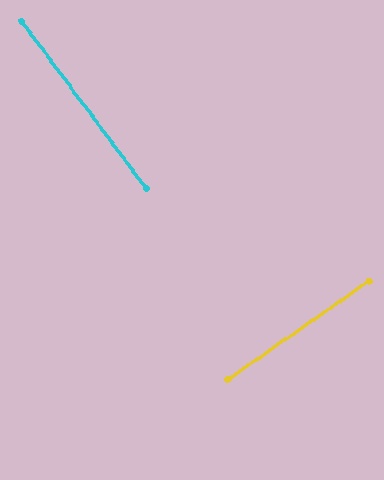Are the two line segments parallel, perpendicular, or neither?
Perpendicular — they meet at approximately 88°.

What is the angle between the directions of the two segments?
Approximately 88 degrees.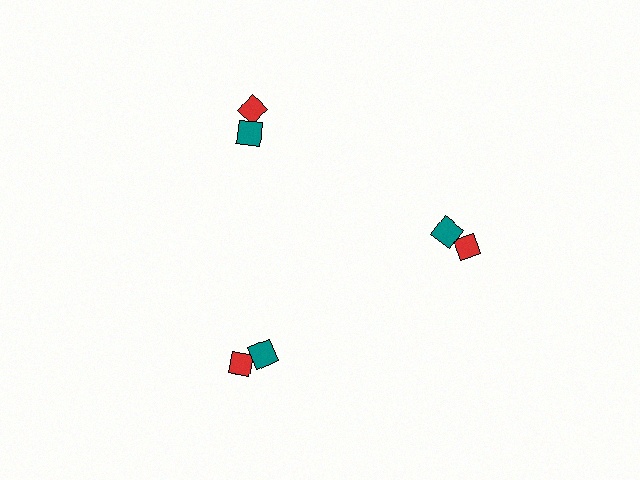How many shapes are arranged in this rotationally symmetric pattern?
There are 6 shapes, arranged in 3 groups of 2.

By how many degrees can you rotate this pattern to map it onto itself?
The pattern maps onto itself every 120 degrees of rotation.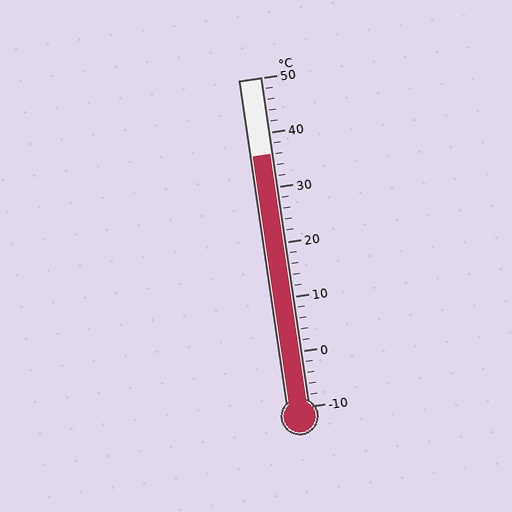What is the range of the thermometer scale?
The thermometer scale ranges from -10°C to 50°C.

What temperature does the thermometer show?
The thermometer shows approximately 36°C.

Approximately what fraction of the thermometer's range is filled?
The thermometer is filled to approximately 75% of its range.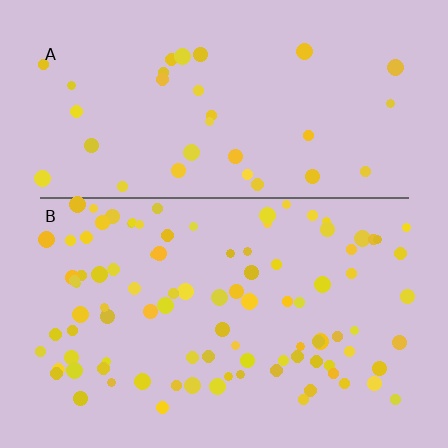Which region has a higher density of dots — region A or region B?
B (the bottom).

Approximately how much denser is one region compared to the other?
Approximately 2.8× — region B over region A.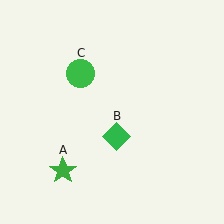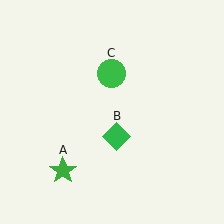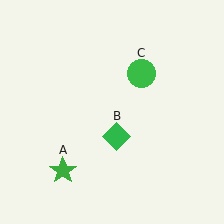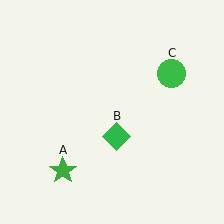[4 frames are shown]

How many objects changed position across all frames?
1 object changed position: green circle (object C).